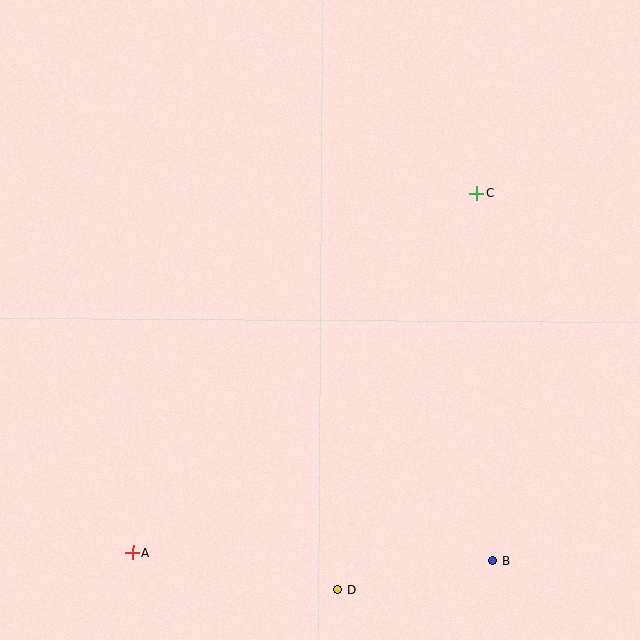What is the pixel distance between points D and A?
The distance between D and A is 209 pixels.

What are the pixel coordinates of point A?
Point A is at (133, 552).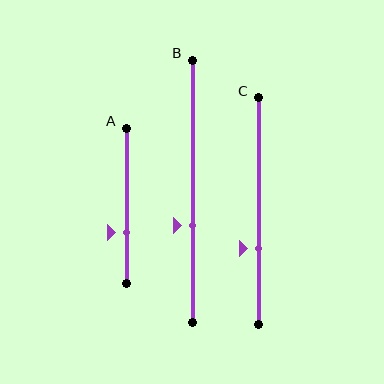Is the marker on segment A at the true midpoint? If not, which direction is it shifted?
No, the marker on segment A is shifted downward by about 17% of the segment length.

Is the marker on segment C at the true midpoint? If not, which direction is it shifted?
No, the marker on segment C is shifted downward by about 17% of the segment length.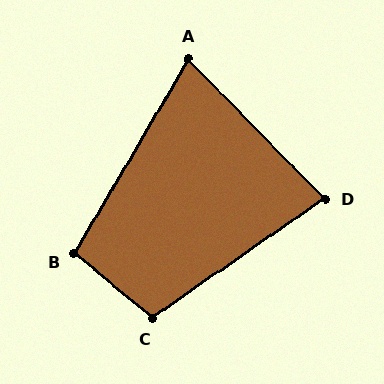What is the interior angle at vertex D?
Approximately 80 degrees (acute).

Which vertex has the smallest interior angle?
A, at approximately 75 degrees.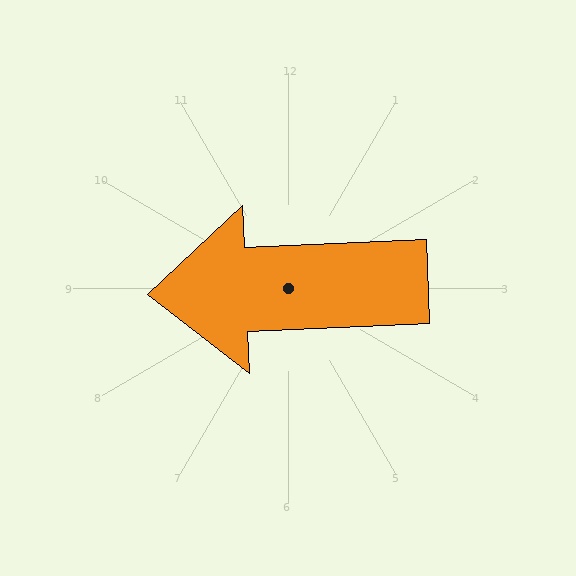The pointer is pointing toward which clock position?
Roughly 9 o'clock.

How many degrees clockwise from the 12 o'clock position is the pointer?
Approximately 267 degrees.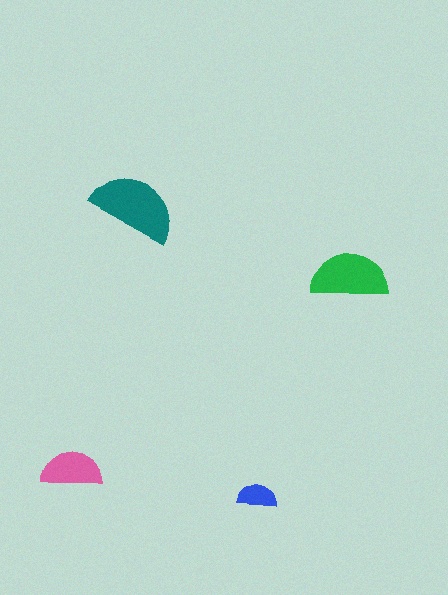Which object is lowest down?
The blue semicircle is bottommost.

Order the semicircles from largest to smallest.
the teal one, the green one, the pink one, the blue one.